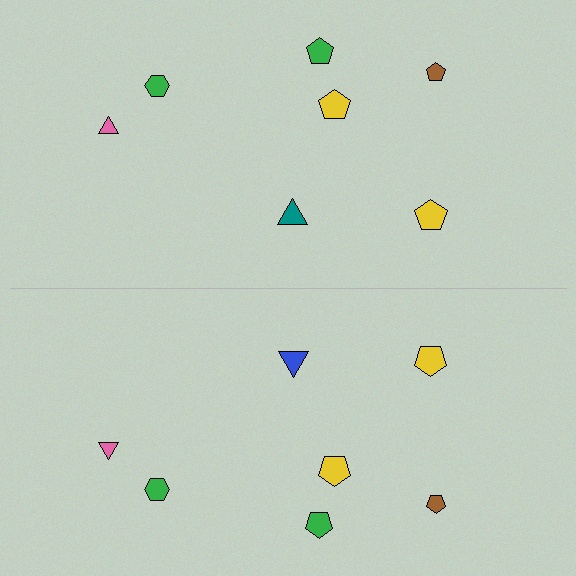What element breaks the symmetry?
The blue triangle on the bottom side breaks the symmetry — its mirror counterpart is teal.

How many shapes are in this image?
There are 14 shapes in this image.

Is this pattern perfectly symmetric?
No, the pattern is not perfectly symmetric. The blue triangle on the bottom side breaks the symmetry — its mirror counterpart is teal.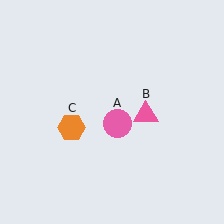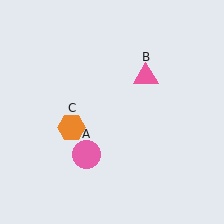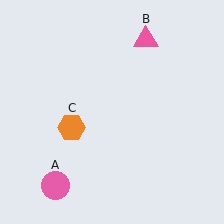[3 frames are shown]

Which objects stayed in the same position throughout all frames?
Orange hexagon (object C) remained stationary.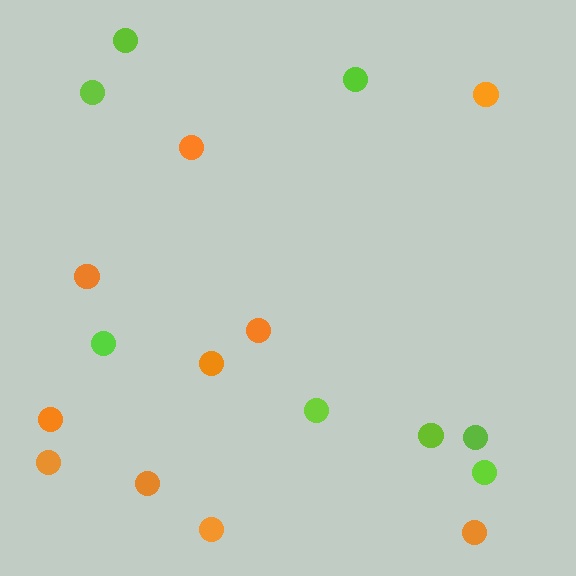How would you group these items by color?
There are 2 groups: one group of orange circles (10) and one group of lime circles (8).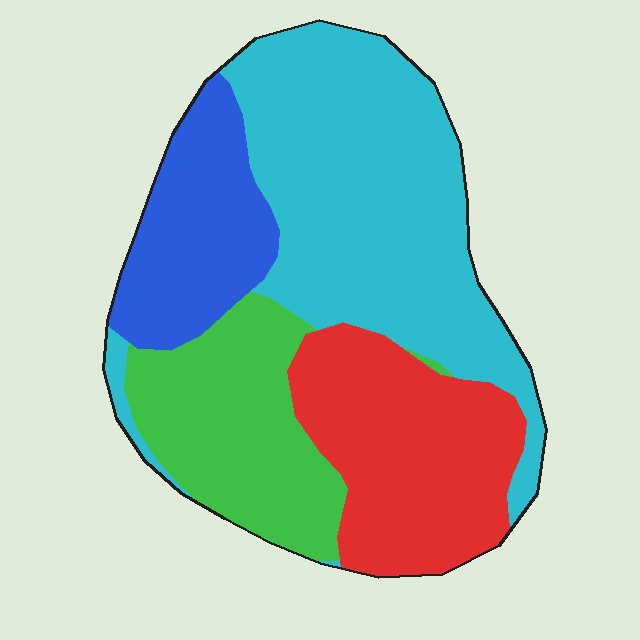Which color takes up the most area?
Cyan, at roughly 40%.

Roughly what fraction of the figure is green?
Green takes up about one fifth (1/5) of the figure.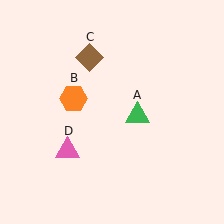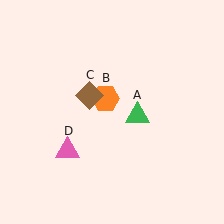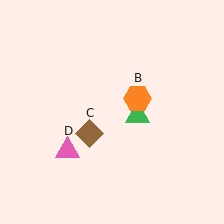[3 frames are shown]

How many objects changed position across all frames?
2 objects changed position: orange hexagon (object B), brown diamond (object C).